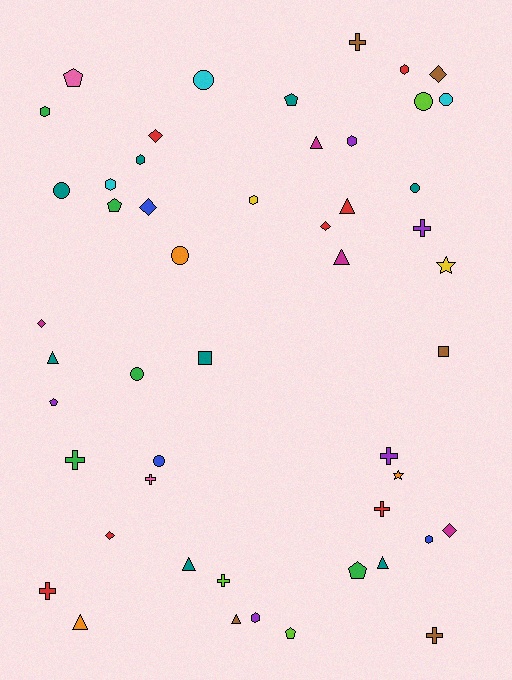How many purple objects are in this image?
There are 5 purple objects.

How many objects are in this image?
There are 50 objects.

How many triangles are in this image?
There are 8 triangles.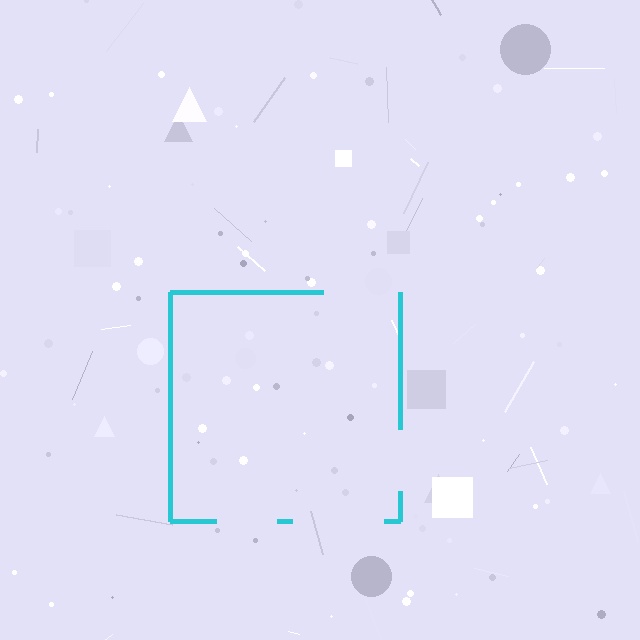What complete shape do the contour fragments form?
The contour fragments form a square.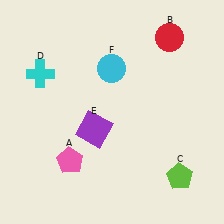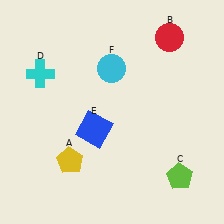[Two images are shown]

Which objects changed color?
A changed from pink to yellow. E changed from purple to blue.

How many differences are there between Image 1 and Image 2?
There are 2 differences between the two images.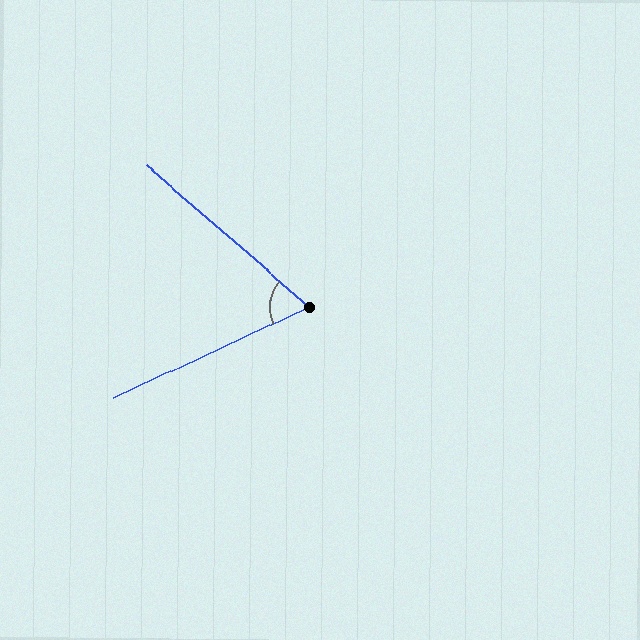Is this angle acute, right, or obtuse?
It is acute.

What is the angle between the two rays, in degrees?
Approximately 66 degrees.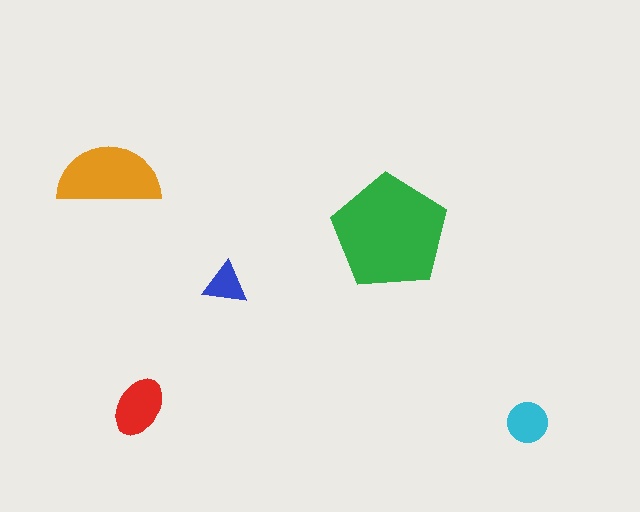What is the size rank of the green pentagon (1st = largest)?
1st.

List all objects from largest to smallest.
The green pentagon, the orange semicircle, the red ellipse, the cyan circle, the blue triangle.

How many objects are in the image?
There are 5 objects in the image.